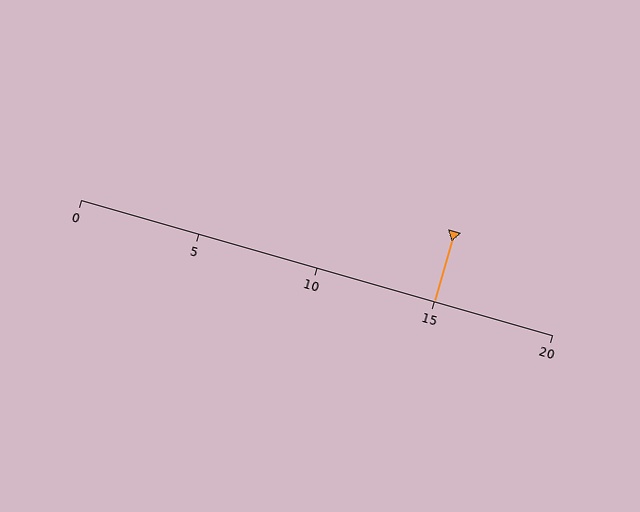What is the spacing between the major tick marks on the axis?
The major ticks are spaced 5 apart.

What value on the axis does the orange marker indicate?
The marker indicates approximately 15.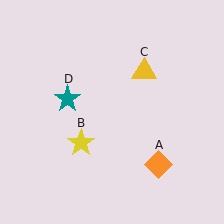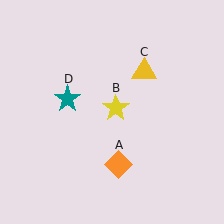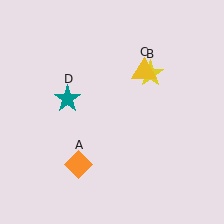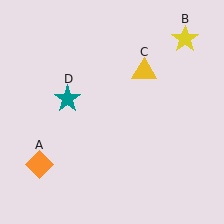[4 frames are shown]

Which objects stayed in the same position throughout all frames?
Yellow triangle (object C) and teal star (object D) remained stationary.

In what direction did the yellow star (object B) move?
The yellow star (object B) moved up and to the right.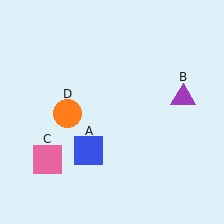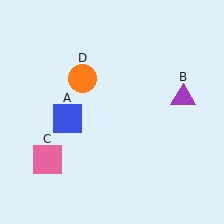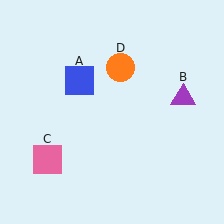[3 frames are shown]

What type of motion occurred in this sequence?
The blue square (object A), orange circle (object D) rotated clockwise around the center of the scene.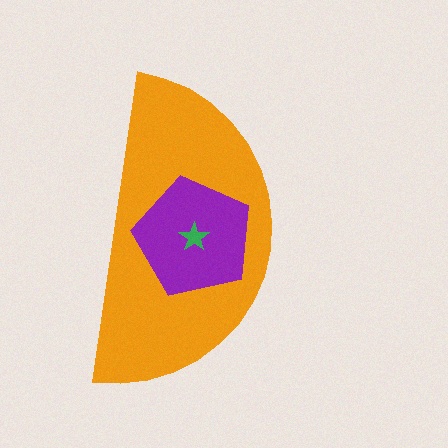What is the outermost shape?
The orange semicircle.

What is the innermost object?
The green star.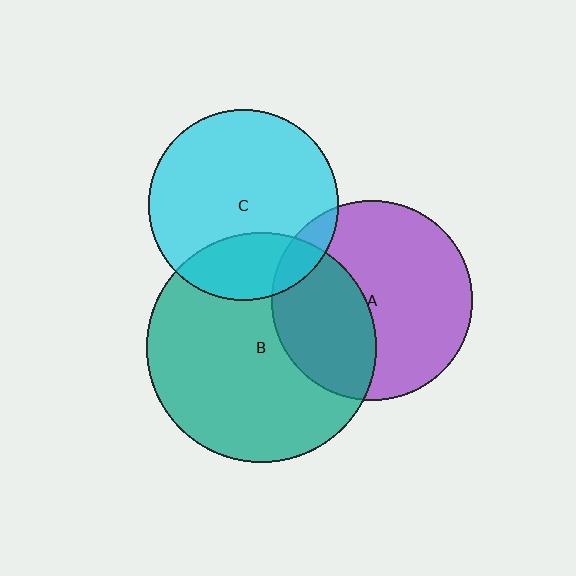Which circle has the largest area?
Circle B (teal).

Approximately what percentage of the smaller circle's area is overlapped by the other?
Approximately 10%.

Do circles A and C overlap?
Yes.